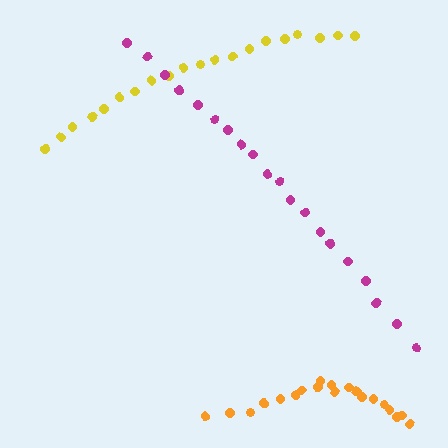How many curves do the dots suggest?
There are 3 distinct paths.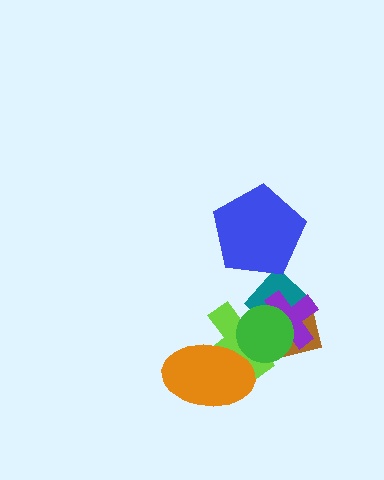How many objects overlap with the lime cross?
5 objects overlap with the lime cross.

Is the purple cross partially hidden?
Yes, it is partially covered by another shape.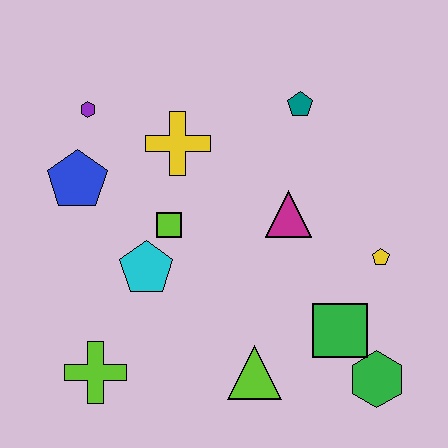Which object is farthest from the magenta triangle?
The lime cross is farthest from the magenta triangle.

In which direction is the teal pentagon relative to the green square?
The teal pentagon is above the green square.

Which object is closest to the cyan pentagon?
The lime square is closest to the cyan pentagon.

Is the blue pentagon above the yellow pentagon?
Yes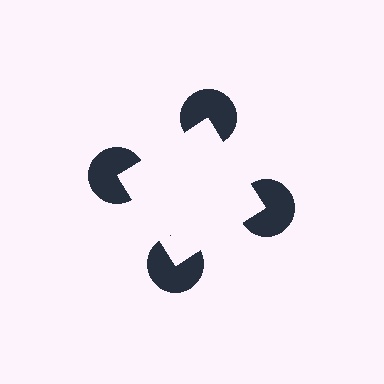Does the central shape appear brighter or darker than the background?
It typically appears slightly brighter than the background, even though no actual brightness change is drawn.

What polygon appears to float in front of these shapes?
An illusory square — its edges are inferred from the aligned wedge cuts in the pac-man discs, not physically drawn.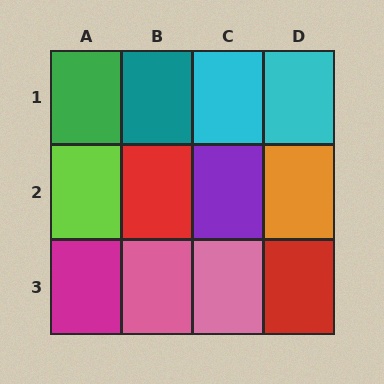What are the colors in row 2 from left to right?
Lime, red, purple, orange.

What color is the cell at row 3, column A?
Magenta.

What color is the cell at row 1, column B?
Teal.